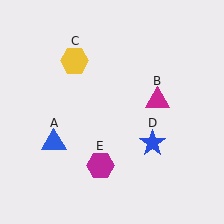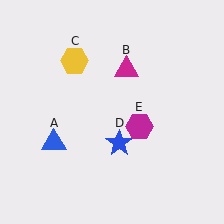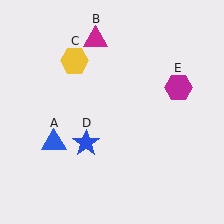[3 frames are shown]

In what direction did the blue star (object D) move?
The blue star (object D) moved left.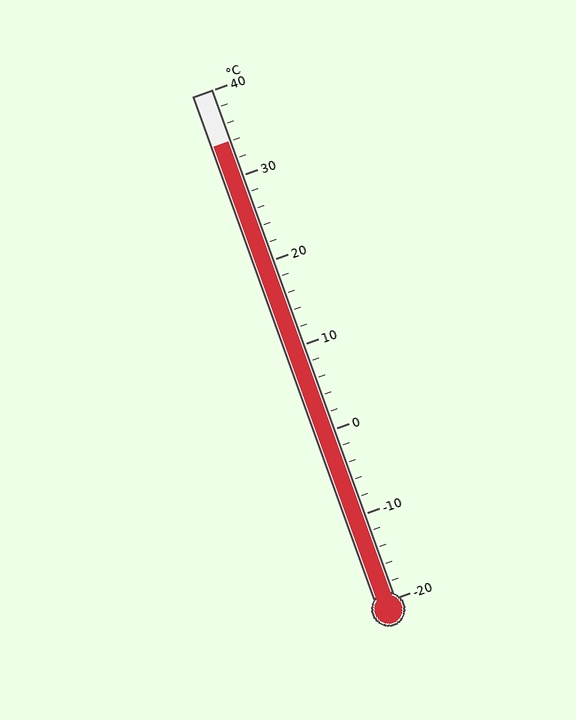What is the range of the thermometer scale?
The thermometer scale ranges from -20°C to 40°C.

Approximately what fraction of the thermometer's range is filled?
The thermometer is filled to approximately 90% of its range.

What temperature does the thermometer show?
The thermometer shows approximately 34°C.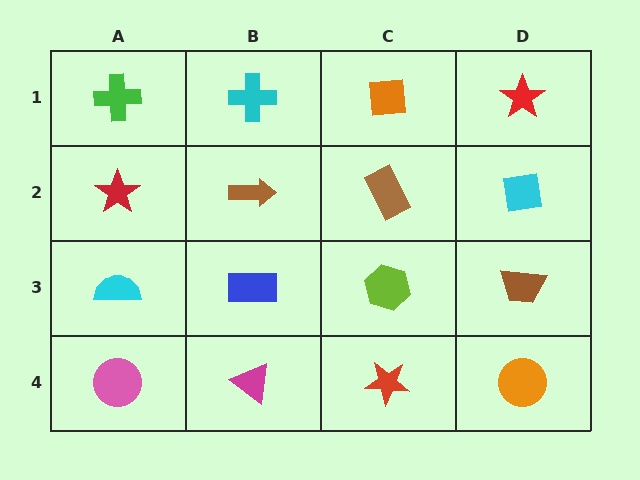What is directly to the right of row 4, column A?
A magenta triangle.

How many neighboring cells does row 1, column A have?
2.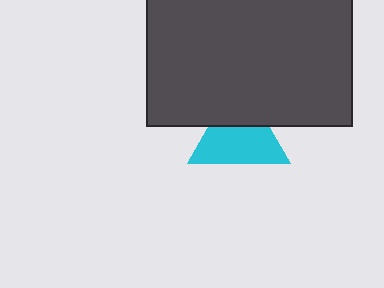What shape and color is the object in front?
The object in front is a dark gray rectangle.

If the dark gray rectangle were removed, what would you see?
You would see the complete cyan triangle.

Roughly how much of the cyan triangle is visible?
About half of it is visible (roughly 64%).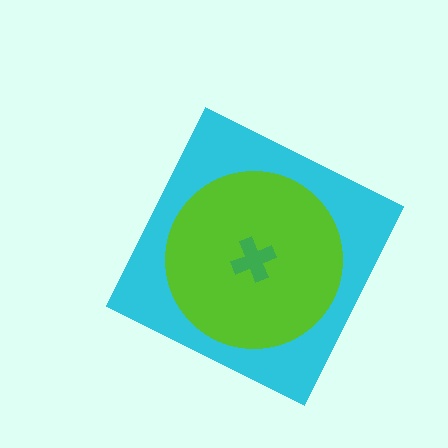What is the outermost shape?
The cyan diamond.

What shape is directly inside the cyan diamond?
The lime circle.